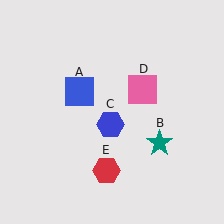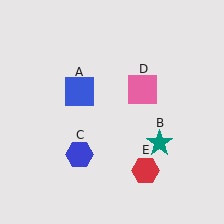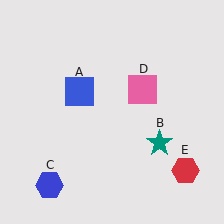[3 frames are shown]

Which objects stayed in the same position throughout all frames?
Blue square (object A) and teal star (object B) and pink square (object D) remained stationary.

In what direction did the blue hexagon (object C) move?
The blue hexagon (object C) moved down and to the left.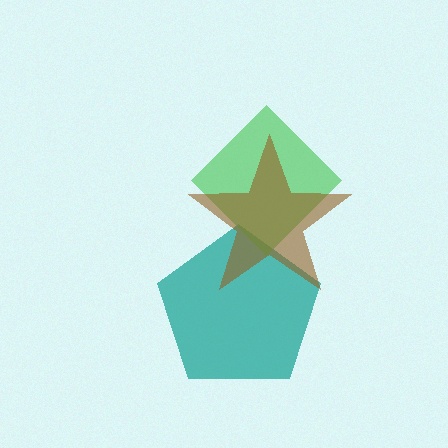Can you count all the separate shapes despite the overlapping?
Yes, there are 3 separate shapes.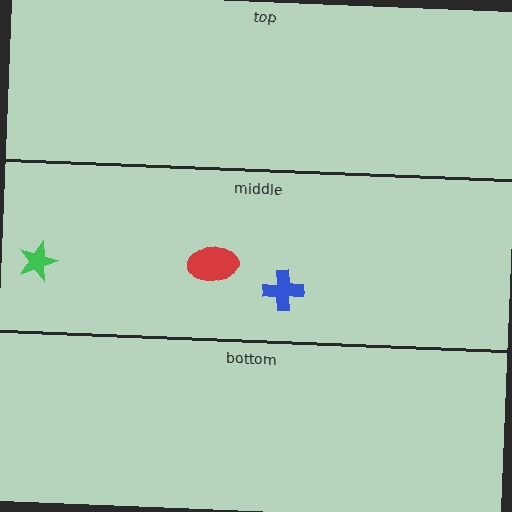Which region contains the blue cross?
The middle region.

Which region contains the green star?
The middle region.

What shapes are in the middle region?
The green star, the red ellipse, the blue cross.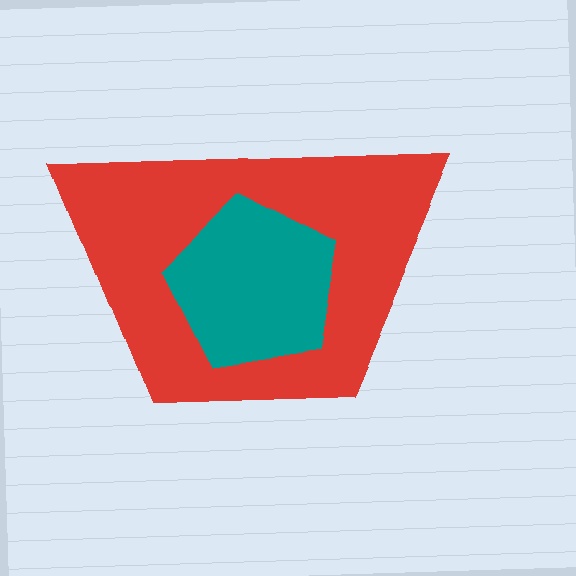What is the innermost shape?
The teal pentagon.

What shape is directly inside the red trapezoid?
The teal pentagon.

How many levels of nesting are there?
2.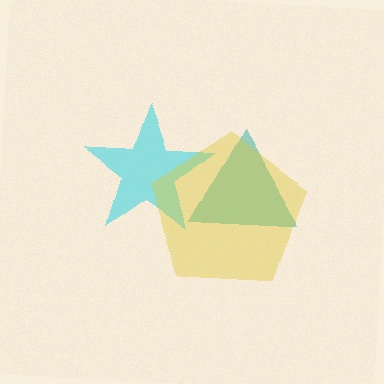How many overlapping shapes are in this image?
There are 3 overlapping shapes in the image.